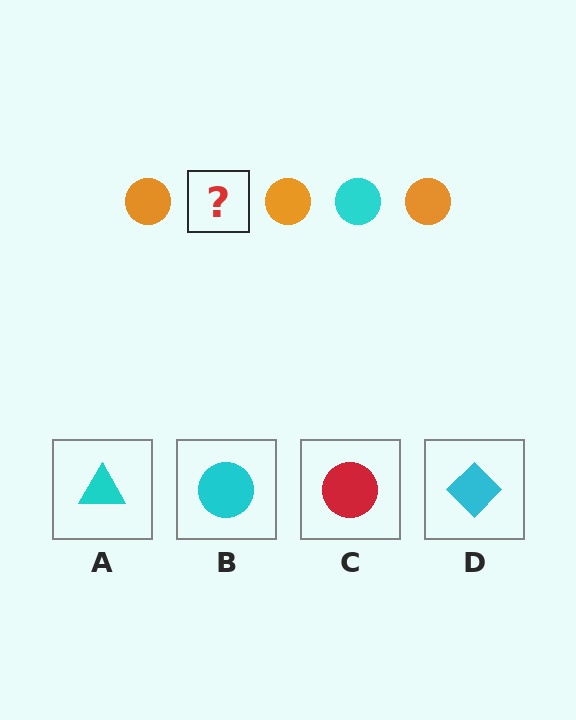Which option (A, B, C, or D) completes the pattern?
B.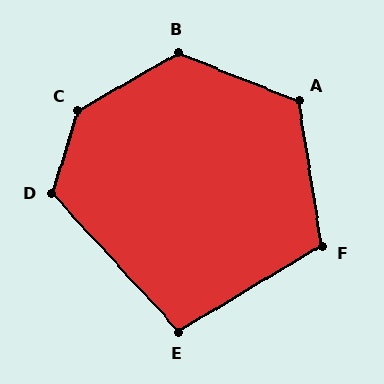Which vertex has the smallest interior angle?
E, at approximately 102 degrees.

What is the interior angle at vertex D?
Approximately 120 degrees (obtuse).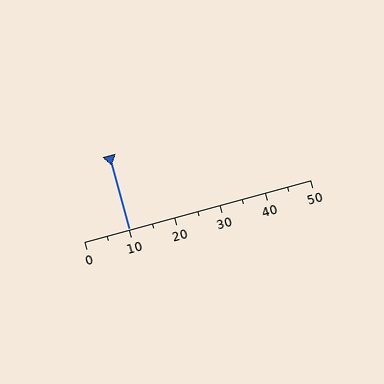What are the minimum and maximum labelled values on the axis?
The axis runs from 0 to 50.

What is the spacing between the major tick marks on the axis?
The major ticks are spaced 10 apart.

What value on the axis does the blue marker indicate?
The marker indicates approximately 10.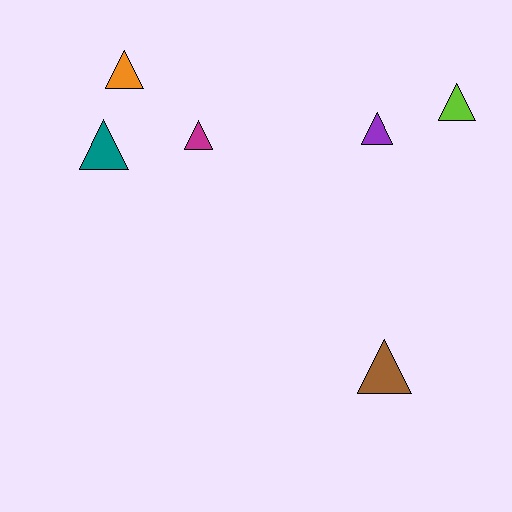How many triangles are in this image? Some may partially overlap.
There are 6 triangles.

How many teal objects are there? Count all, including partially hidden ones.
There is 1 teal object.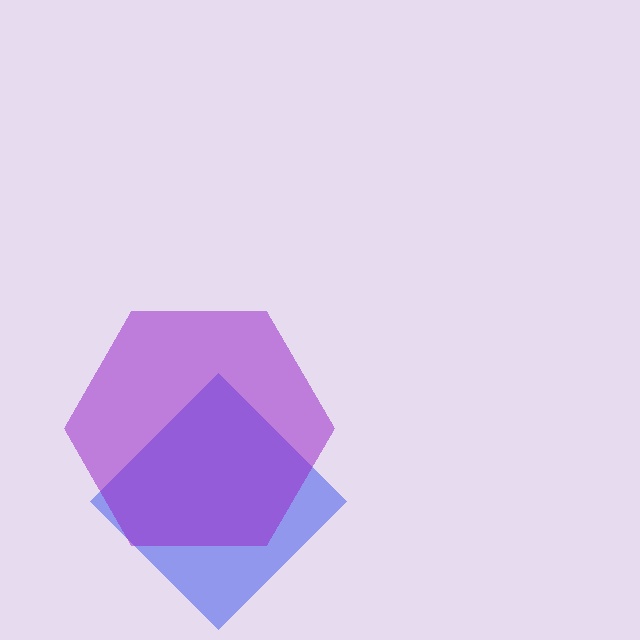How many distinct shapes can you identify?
There are 2 distinct shapes: a blue diamond, a purple hexagon.